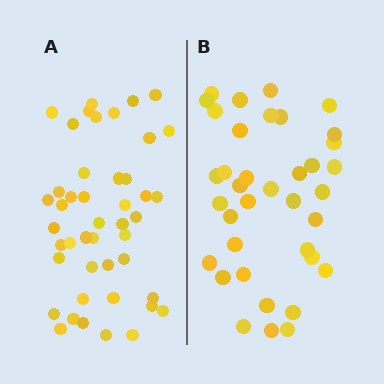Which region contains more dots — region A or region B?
Region A (the left region) has more dots.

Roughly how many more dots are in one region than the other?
Region A has roughly 8 or so more dots than region B.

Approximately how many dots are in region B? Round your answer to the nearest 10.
About 40 dots. (The exact count is 37, which rounds to 40.)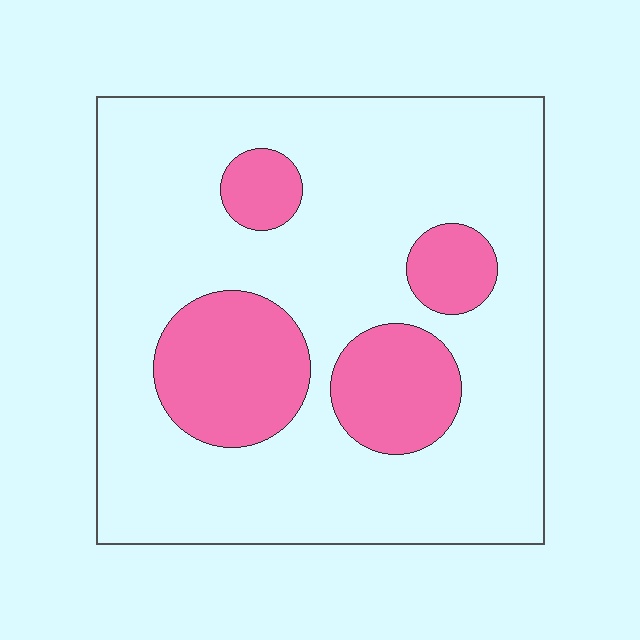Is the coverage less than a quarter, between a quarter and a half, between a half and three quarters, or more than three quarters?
Less than a quarter.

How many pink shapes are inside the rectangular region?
4.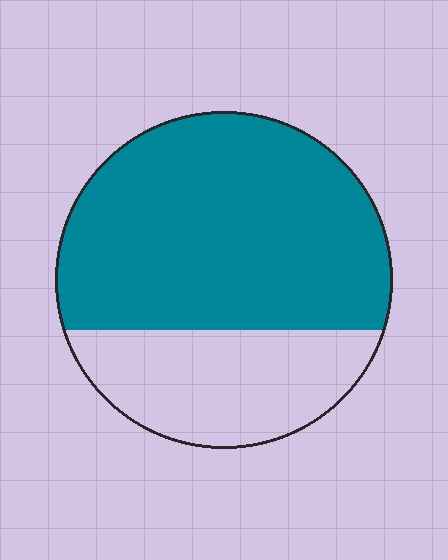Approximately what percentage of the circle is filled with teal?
Approximately 70%.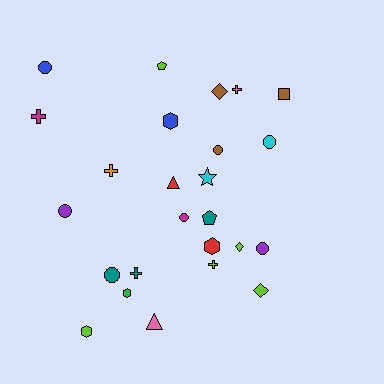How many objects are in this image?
There are 25 objects.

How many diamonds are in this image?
There are 3 diamonds.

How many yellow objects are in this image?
There are no yellow objects.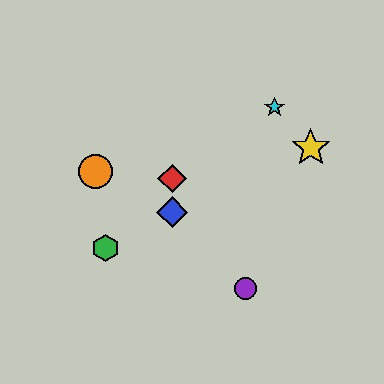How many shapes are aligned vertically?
2 shapes (the red diamond, the blue diamond) are aligned vertically.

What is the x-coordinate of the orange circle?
The orange circle is at x≈96.